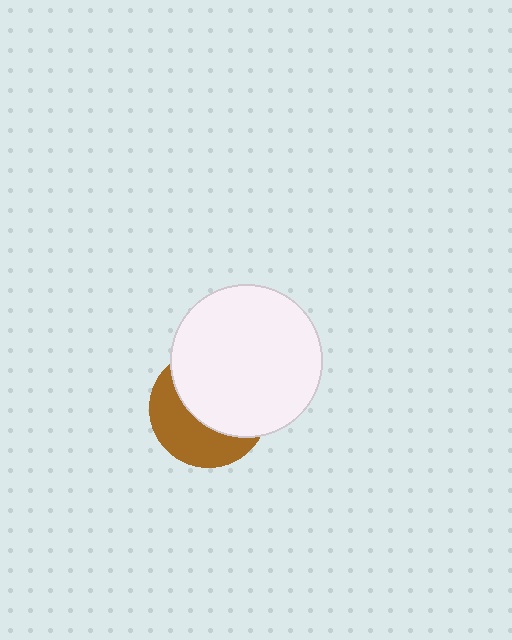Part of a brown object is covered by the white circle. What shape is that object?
It is a circle.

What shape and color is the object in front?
The object in front is a white circle.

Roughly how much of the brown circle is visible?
A small part of it is visible (roughly 42%).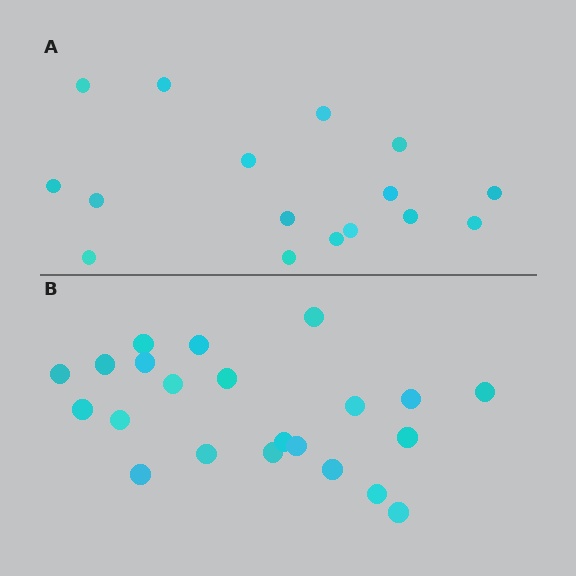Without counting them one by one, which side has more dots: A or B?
Region B (the bottom region) has more dots.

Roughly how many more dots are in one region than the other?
Region B has about 6 more dots than region A.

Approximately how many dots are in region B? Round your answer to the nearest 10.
About 20 dots. (The exact count is 22, which rounds to 20.)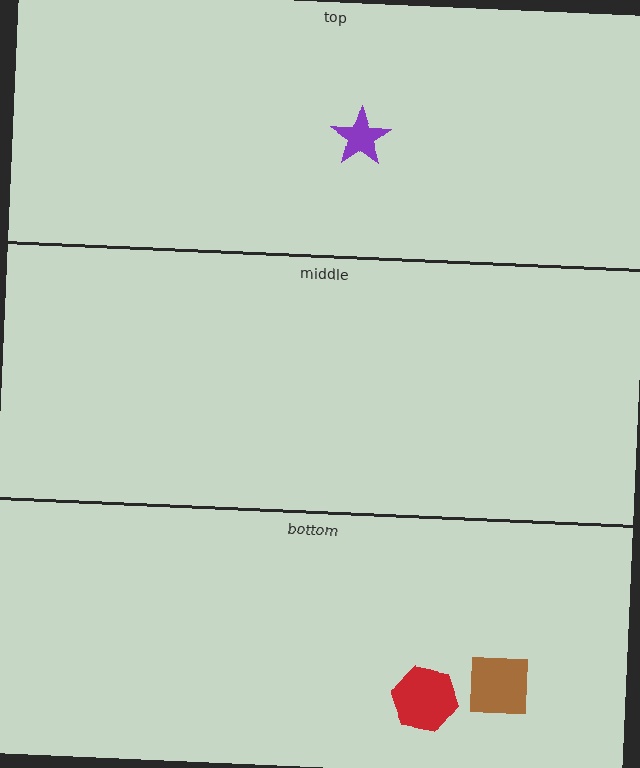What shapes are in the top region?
The purple star.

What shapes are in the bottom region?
The brown square, the red hexagon.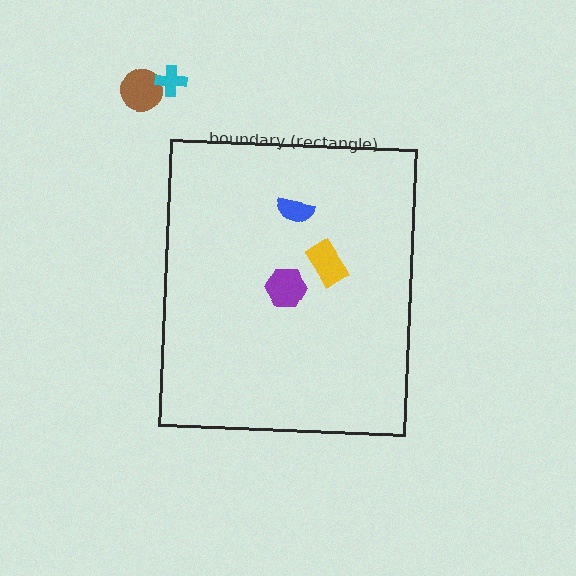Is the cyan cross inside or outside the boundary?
Outside.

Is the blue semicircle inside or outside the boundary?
Inside.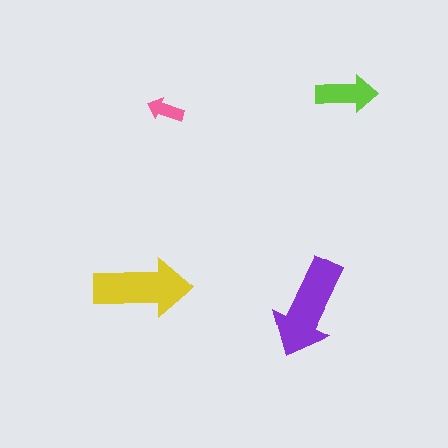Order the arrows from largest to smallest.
the purple one, the yellow one, the lime one, the pink one.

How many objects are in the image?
There are 4 objects in the image.